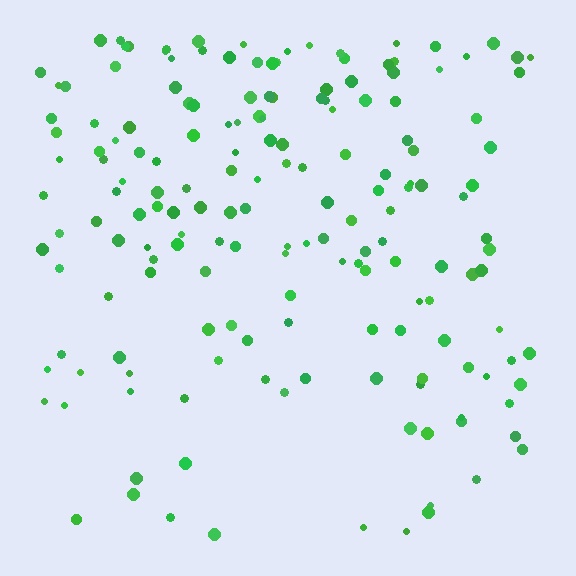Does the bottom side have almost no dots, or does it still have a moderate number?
Still a moderate number, just noticeably fewer than the top.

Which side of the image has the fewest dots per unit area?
The bottom.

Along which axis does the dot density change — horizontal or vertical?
Vertical.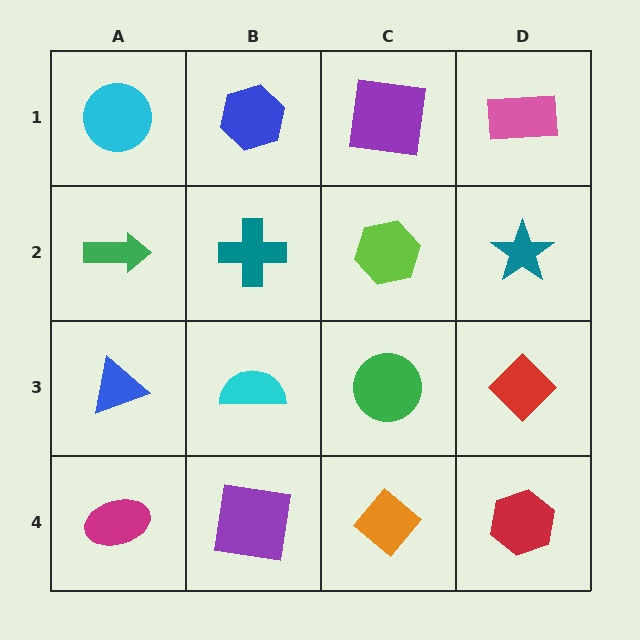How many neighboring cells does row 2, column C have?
4.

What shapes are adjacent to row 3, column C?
A lime hexagon (row 2, column C), an orange diamond (row 4, column C), a cyan semicircle (row 3, column B), a red diamond (row 3, column D).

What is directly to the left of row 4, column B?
A magenta ellipse.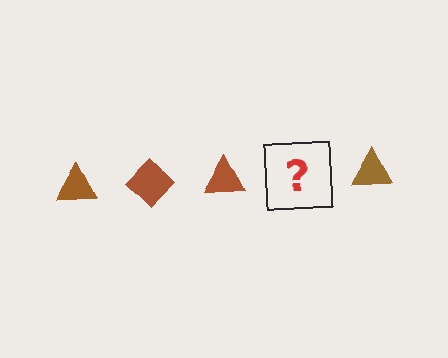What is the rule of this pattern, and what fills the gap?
The rule is that the pattern cycles through triangle, diamond shapes in brown. The gap should be filled with a brown diamond.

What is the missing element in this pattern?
The missing element is a brown diamond.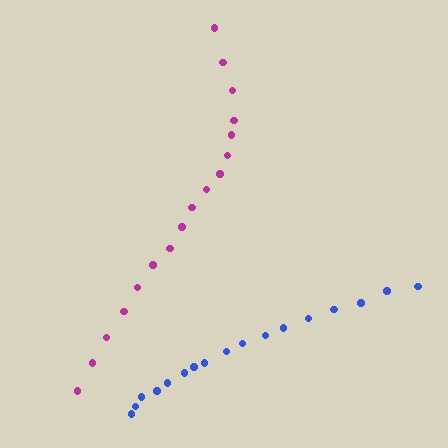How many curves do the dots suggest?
There are 2 distinct paths.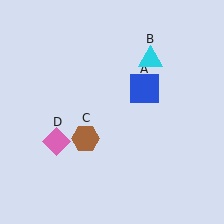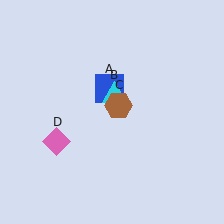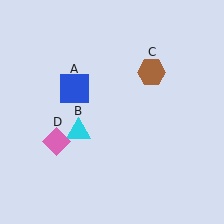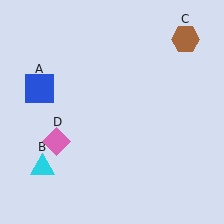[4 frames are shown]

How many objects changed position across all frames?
3 objects changed position: blue square (object A), cyan triangle (object B), brown hexagon (object C).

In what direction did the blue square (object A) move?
The blue square (object A) moved left.